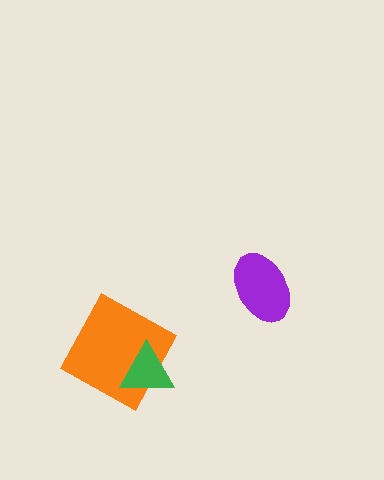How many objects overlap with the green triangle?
1 object overlaps with the green triangle.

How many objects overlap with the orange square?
1 object overlaps with the orange square.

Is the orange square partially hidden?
Yes, it is partially covered by another shape.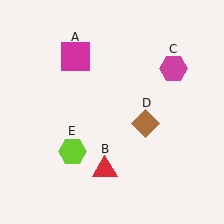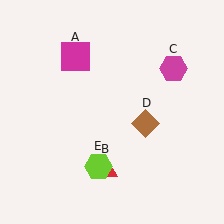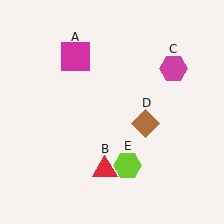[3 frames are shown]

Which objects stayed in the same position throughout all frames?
Magenta square (object A) and red triangle (object B) and magenta hexagon (object C) and brown diamond (object D) remained stationary.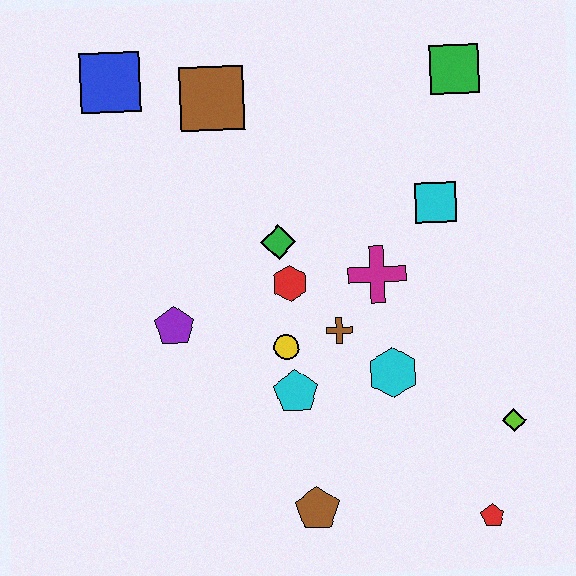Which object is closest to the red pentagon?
The lime diamond is closest to the red pentagon.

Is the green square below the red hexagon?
No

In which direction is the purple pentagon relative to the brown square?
The purple pentagon is below the brown square.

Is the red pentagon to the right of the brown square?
Yes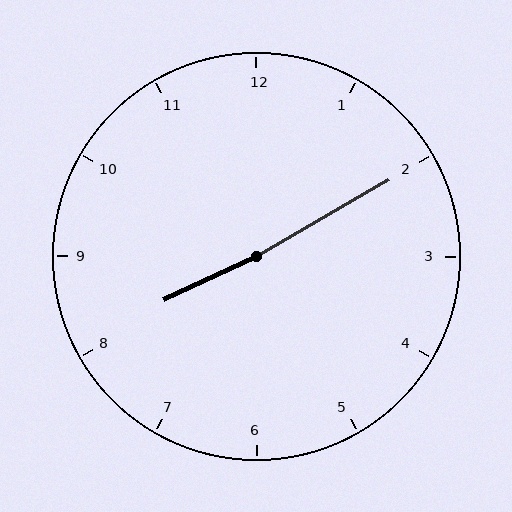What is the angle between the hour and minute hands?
Approximately 175 degrees.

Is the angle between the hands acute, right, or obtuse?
It is obtuse.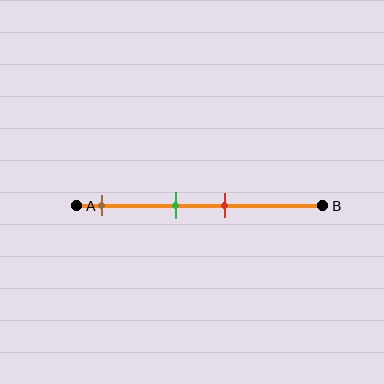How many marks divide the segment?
There are 3 marks dividing the segment.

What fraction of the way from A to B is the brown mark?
The brown mark is approximately 10% (0.1) of the way from A to B.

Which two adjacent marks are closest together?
The green and red marks are the closest adjacent pair.